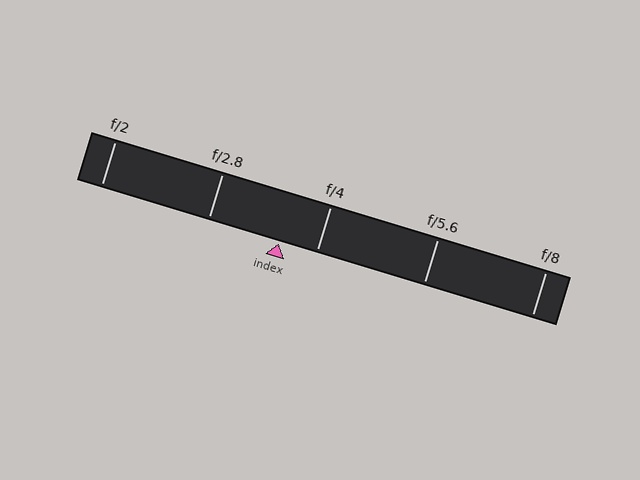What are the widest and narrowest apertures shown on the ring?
The widest aperture shown is f/2 and the narrowest is f/8.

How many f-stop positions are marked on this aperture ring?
There are 5 f-stop positions marked.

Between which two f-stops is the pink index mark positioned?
The index mark is between f/2.8 and f/4.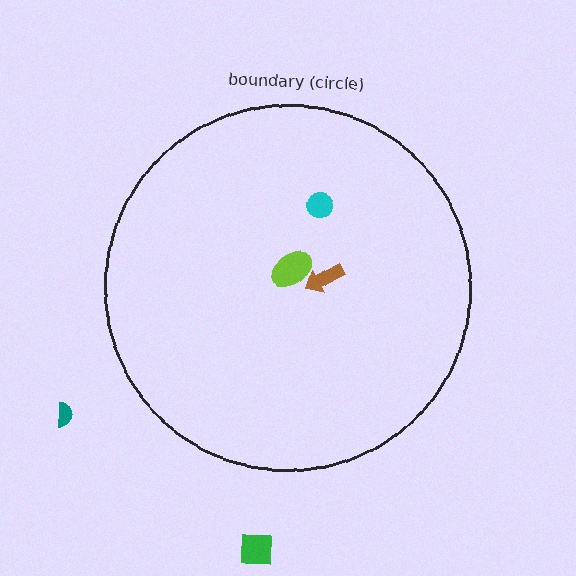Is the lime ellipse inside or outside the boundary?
Inside.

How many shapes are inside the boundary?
3 inside, 2 outside.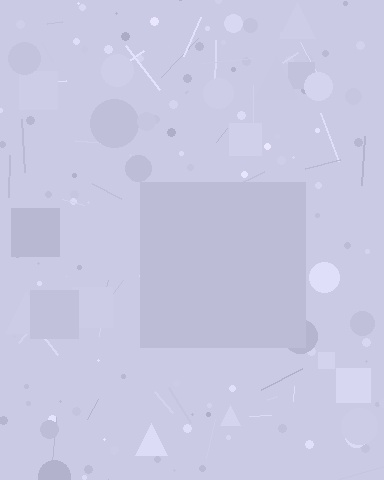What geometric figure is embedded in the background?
A square is embedded in the background.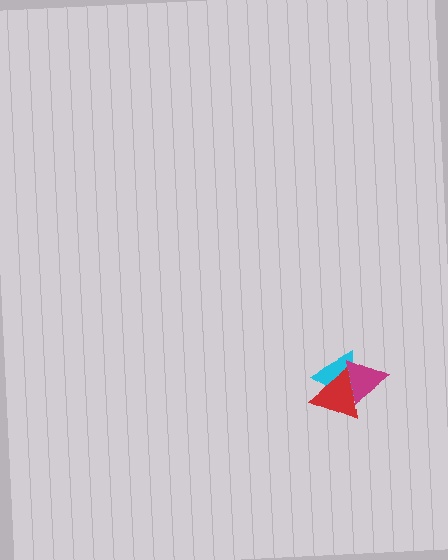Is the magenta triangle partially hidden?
No, no other shape covers it.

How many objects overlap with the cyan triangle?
2 objects overlap with the cyan triangle.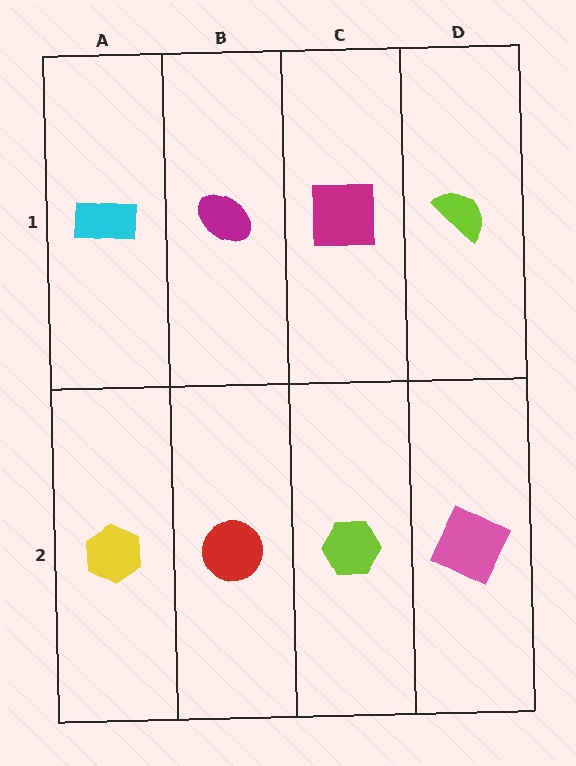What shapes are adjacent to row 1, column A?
A yellow hexagon (row 2, column A), a magenta ellipse (row 1, column B).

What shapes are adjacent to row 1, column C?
A lime hexagon (row 2, column C), a magenta ellipse (row 1, column B), a lime semicircle (row 1, column D).